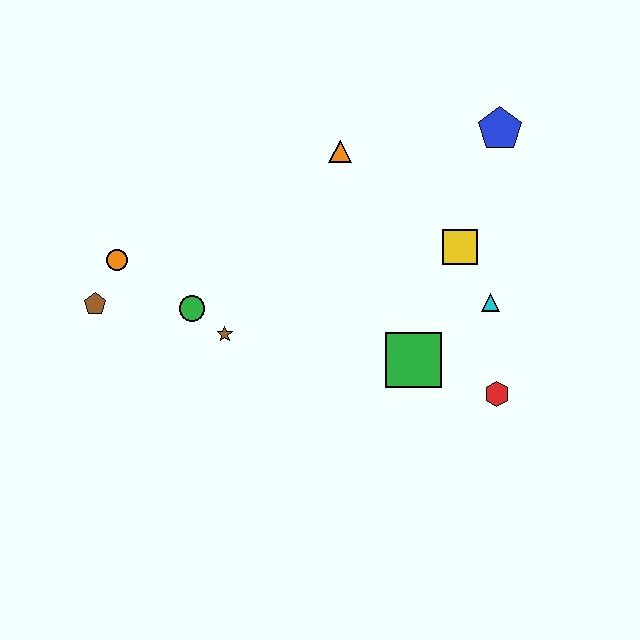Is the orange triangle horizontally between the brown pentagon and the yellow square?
Yes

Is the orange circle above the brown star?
Yes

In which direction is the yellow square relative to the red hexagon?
The yellow square is above the red hexagon.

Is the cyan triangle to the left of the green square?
No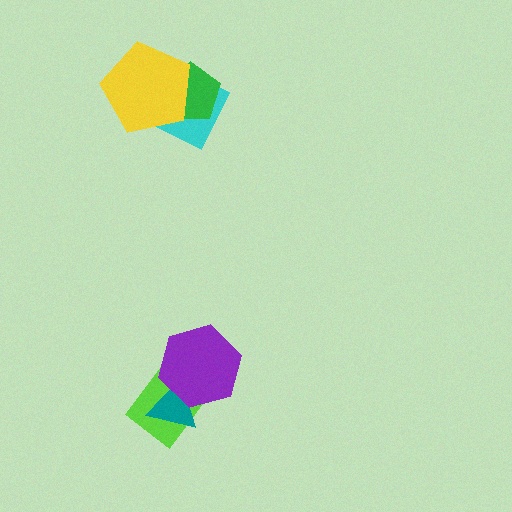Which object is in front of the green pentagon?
The yellow pentagon is in front of the green pentagon.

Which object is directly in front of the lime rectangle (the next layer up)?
The teal triangle is directly in front of the lime rectangle.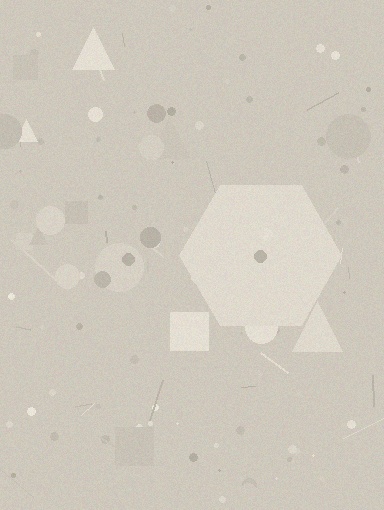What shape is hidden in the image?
A hexagon is hidden in the image.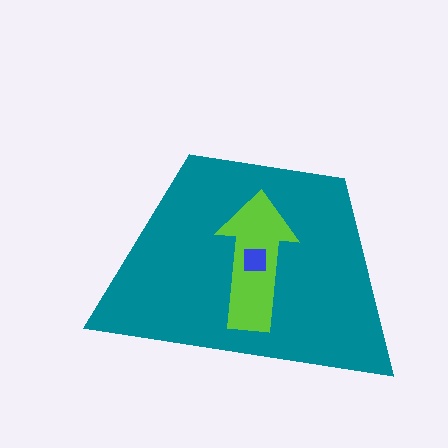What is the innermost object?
The blue square.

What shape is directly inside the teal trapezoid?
The lime arrow.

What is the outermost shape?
The teal trapezoid.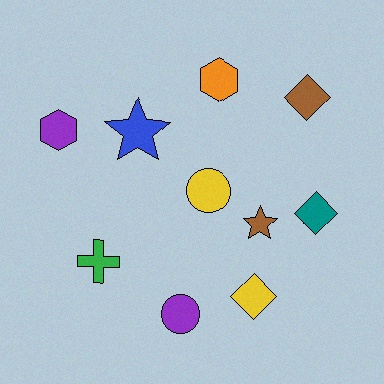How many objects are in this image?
There are 10 objects.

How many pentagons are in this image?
There are no pentagons.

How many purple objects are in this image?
There are 2 purple objects.